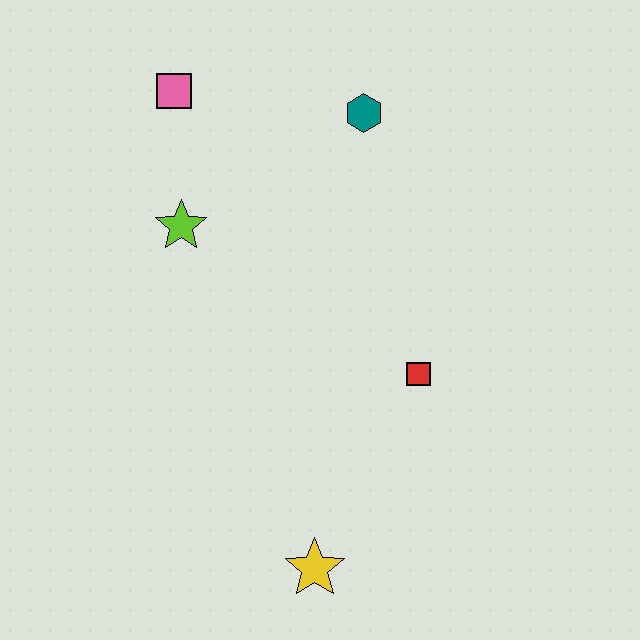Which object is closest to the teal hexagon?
The pink square is closest to the teal hexagon.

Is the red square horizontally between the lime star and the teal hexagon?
No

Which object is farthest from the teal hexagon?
The yellow star is farthest from the teal hexagon.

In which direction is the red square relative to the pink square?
The red square is below the pink square.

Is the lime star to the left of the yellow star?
Yes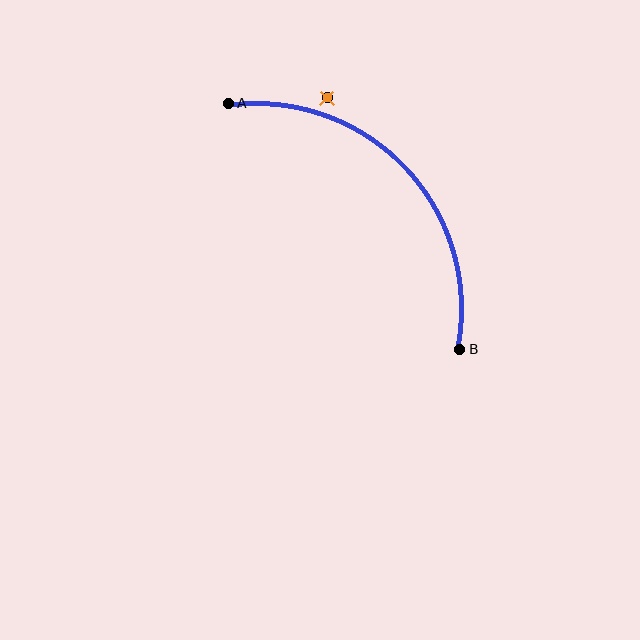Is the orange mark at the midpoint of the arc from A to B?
No — the orange mark does not lie on the arc at all. It sits slightly outside the curve.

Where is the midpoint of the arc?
The arc midpoint is the point on the curve farthest from the straight line joining A and B. It sits above and to the right of that line.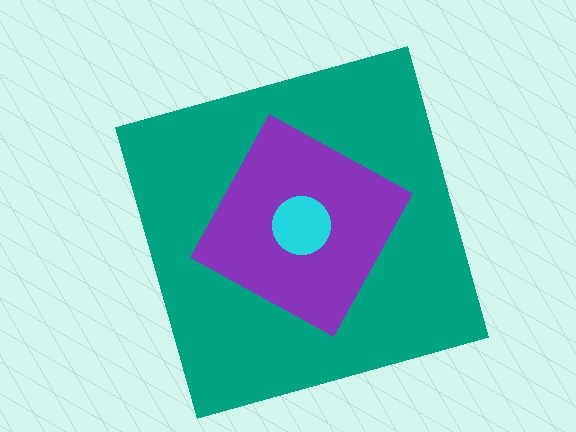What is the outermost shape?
The teal square.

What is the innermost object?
The cyan circle.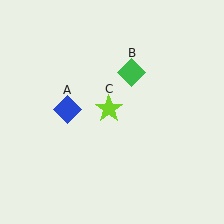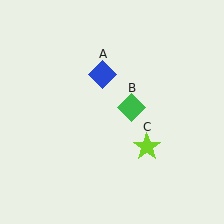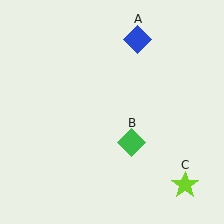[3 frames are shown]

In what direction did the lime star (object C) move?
The lime star (object C) moved down and to the right.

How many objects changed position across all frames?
3 objects changed position: blue diamond (object A), green diamond (object B), lime star (object C).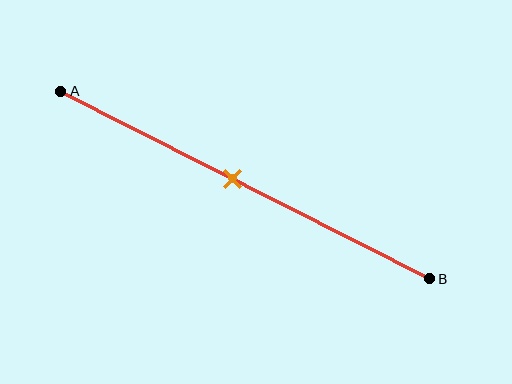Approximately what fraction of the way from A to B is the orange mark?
The orange mark is approximately 45% of the way from A to B.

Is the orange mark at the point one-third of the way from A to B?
No, the mark is at about 45% from A, not at the 33% one-third point.